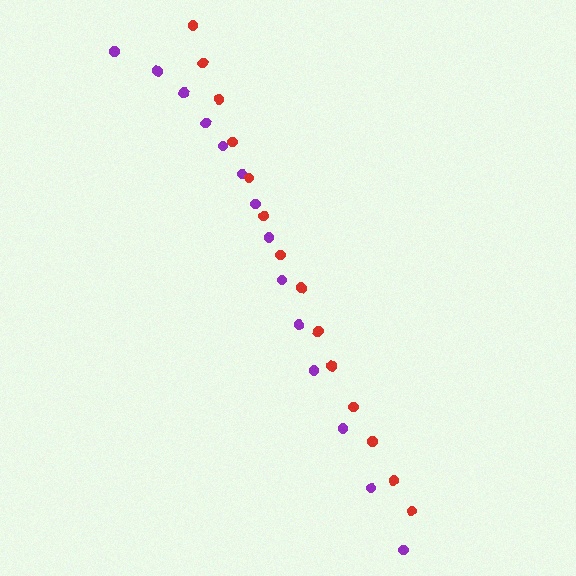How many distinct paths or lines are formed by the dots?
There are 2 distinct paths.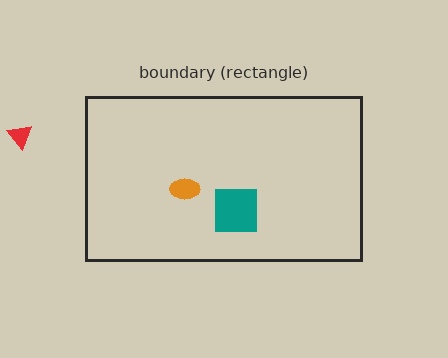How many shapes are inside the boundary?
2 inside, 1 outside.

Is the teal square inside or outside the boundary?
Inside.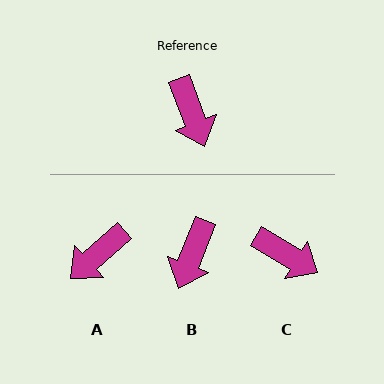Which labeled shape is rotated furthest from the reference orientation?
A, about 70 degrees away.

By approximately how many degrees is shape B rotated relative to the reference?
Approximately 42 degrees clockwise.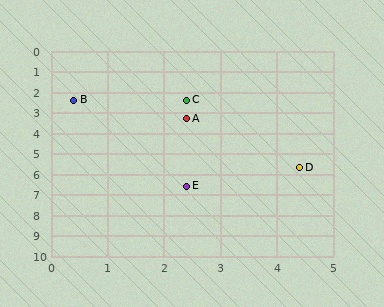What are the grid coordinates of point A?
Point A is at approximately (2.4, 3.3).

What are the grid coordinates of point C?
Point C is at approximately (2.4, 2.4).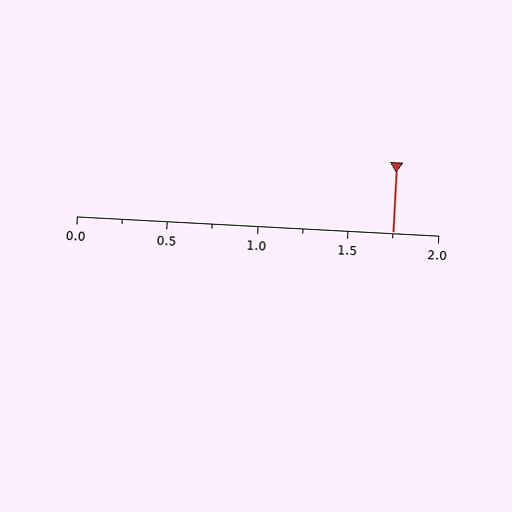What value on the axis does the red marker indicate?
The marker indicates approximately 1.75.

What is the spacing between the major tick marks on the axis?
The major ticks are spaced 0.5 apart.